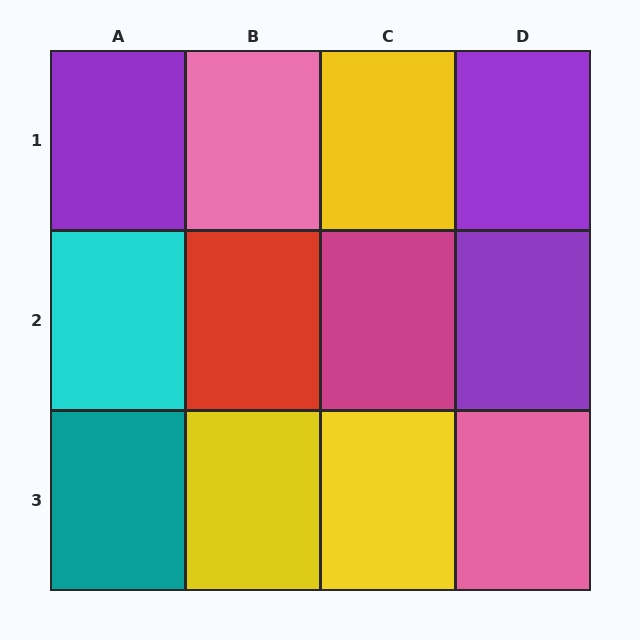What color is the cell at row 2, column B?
Red.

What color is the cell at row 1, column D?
Purple.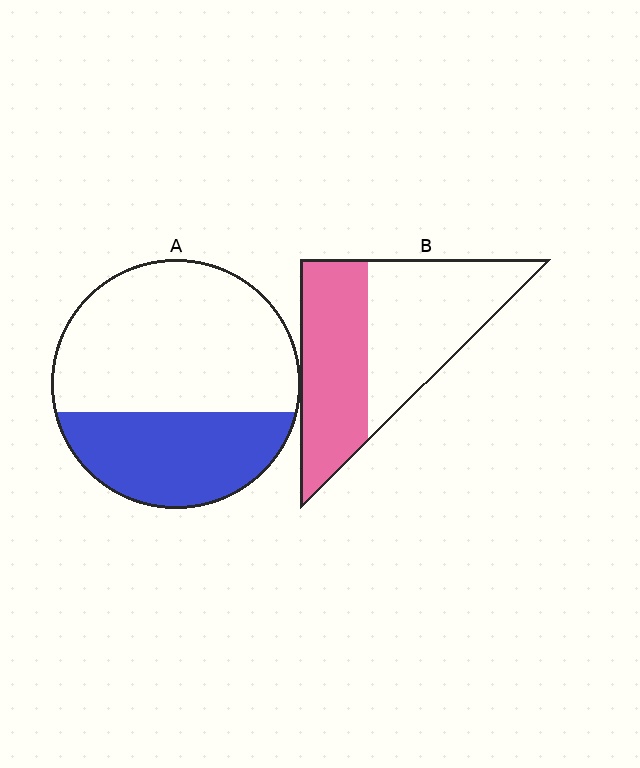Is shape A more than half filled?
No.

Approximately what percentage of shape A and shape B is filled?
A is approximately 35% and B is approximately 45%.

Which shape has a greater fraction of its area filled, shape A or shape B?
Shape B.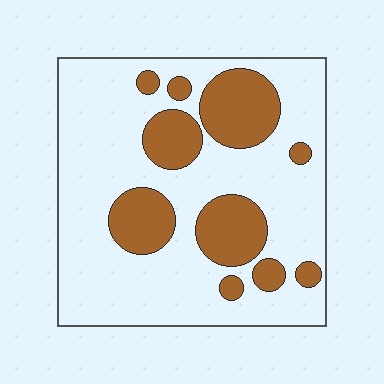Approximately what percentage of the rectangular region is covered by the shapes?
Approximately 25%.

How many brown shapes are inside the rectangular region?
10.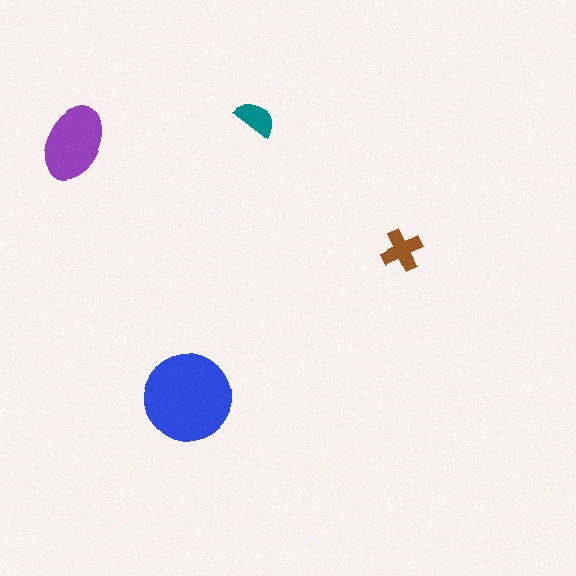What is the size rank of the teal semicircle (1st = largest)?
4th.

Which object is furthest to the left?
The purple ellipse is leftmost.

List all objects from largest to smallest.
The blue circle, the purple ellipse, the brown cross, the teal semicircle.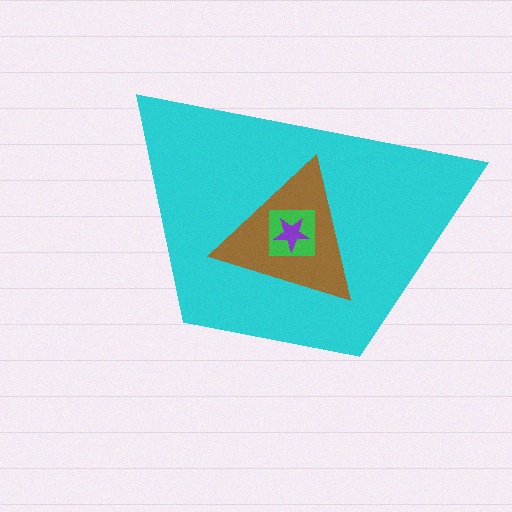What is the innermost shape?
The purple star.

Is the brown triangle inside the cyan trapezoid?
Yes.